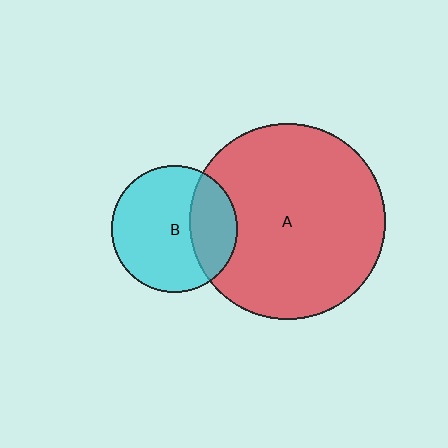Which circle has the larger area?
Circle A (red).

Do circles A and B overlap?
Yes.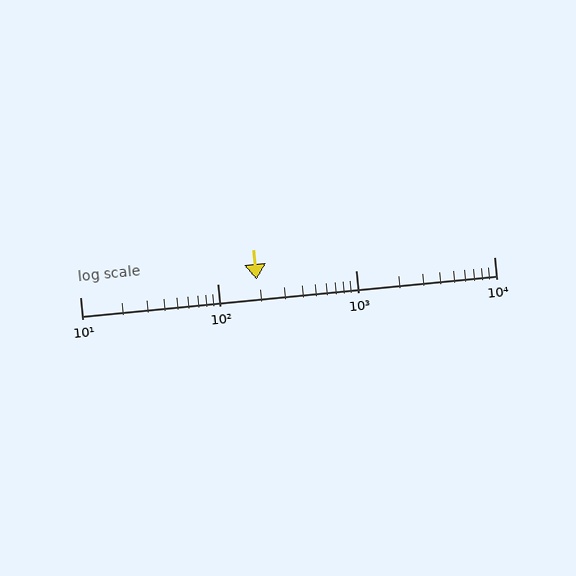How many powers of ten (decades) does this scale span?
The scale spans 3 decades, from 10 to 10000.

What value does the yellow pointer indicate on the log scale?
The pointer indicates approximately 190.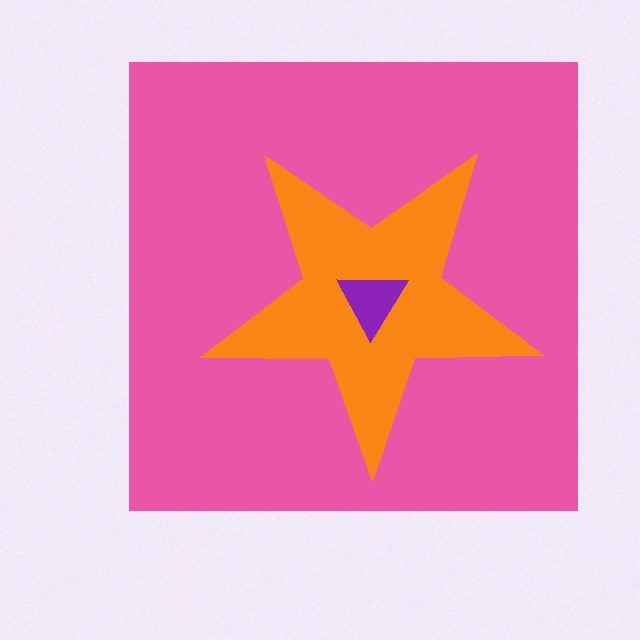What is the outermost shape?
The pink square.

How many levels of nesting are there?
3.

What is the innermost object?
The purple triangle.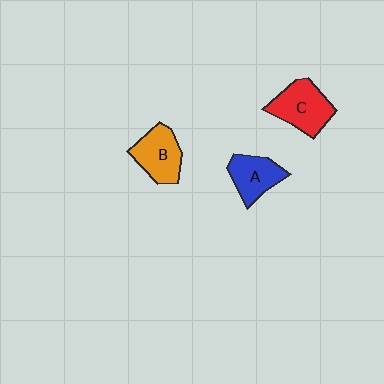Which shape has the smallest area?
Shape A (blue).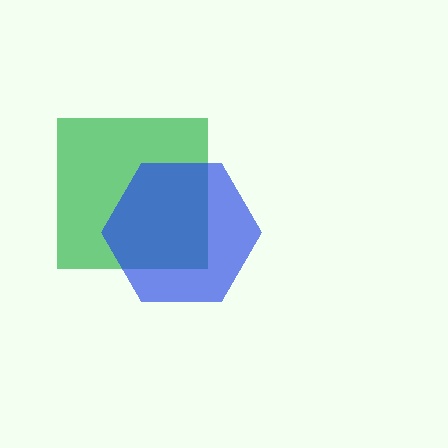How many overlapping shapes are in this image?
There are 2 overlapping shapes in the image.